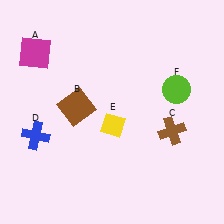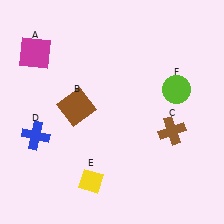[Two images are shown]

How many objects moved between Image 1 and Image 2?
1 object moved between the two images.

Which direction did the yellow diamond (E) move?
The yellow diamond (E) moved down.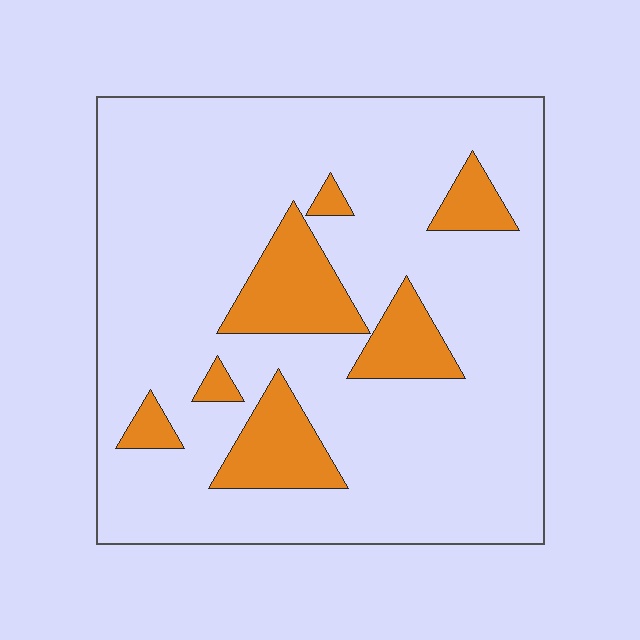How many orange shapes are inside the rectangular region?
7.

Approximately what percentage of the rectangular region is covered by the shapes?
Approximately 15%.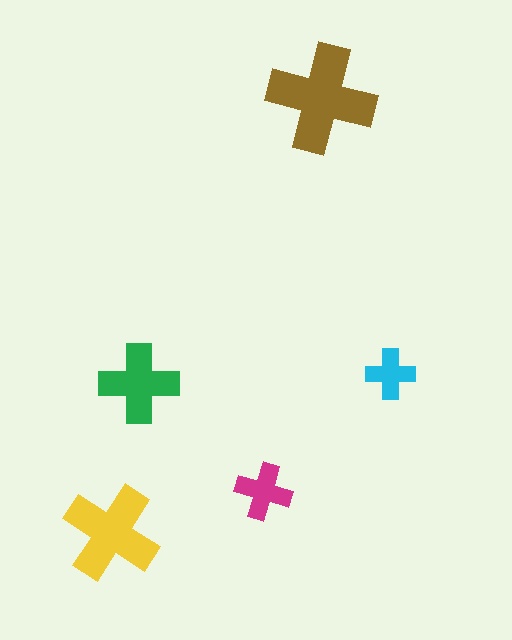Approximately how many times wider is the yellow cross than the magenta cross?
About 1.5 times wider.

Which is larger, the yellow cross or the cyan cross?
The yellow one.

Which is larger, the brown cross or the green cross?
The brown one.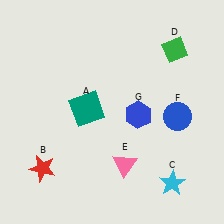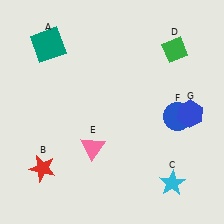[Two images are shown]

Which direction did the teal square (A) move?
The teal square (A) moved up.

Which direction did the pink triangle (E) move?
The pink triangle (E) moved left.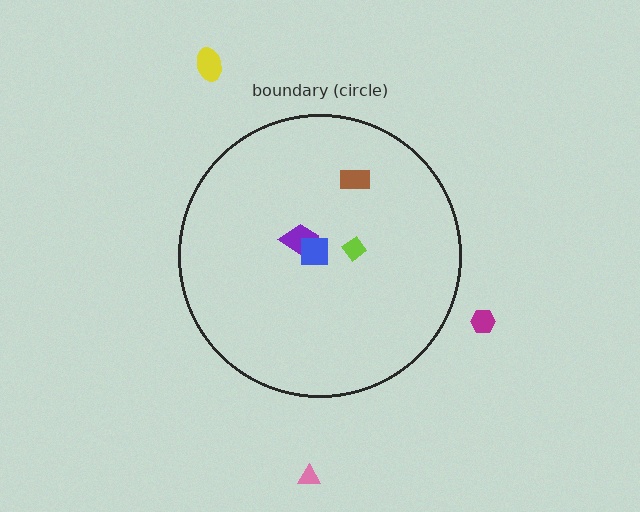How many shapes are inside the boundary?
4 inside, 3 outside.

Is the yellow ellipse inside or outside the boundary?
Outside.